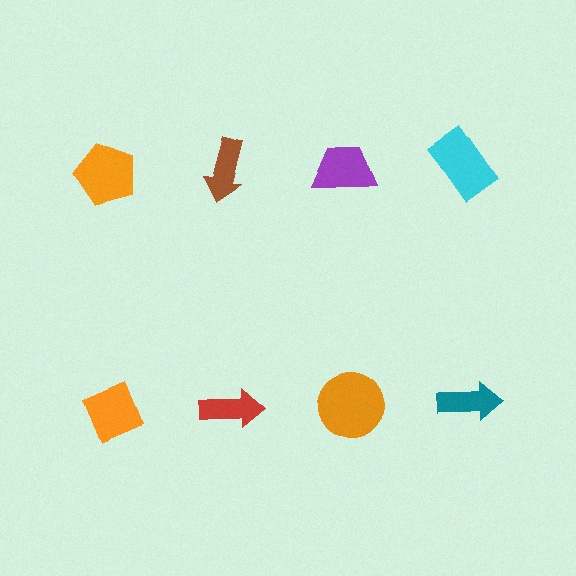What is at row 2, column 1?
An orange diamond.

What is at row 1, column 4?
A cyan rectangle.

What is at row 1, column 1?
An orange pentagon.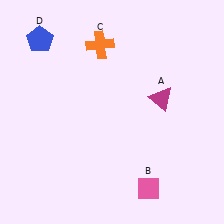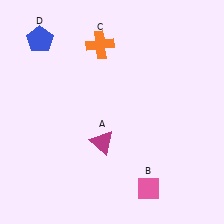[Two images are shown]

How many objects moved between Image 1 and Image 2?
1 object moved between the two images.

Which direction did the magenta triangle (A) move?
The magenta triangle (A) moved left.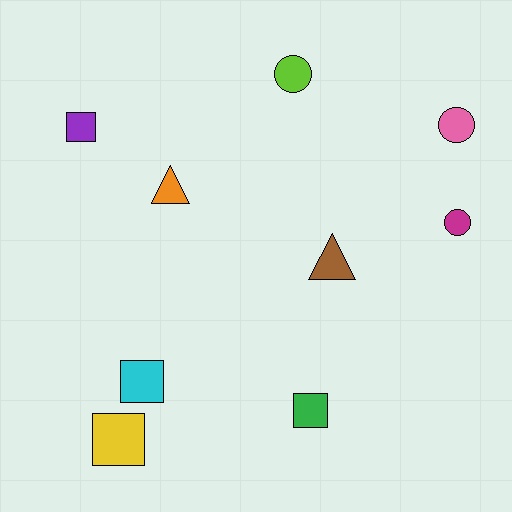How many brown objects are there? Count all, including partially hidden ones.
There is 1 brown object.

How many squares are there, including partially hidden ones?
There are 4 squares.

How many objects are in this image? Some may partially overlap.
There are 9 objects.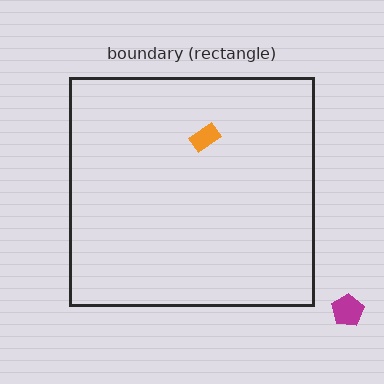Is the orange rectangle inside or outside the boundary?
Inside.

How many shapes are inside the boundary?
1 inside, 1 outside.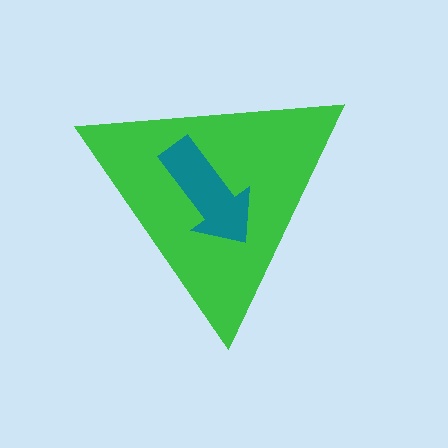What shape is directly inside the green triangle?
The teal arrow.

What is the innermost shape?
The teal arrow.